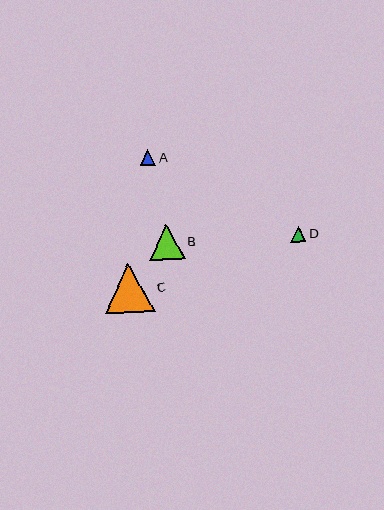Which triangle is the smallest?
Triangle D is the smallest with a size of approximately 15 pixels.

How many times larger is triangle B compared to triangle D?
Triangle B is approximately 2.3 times the size of triangle D.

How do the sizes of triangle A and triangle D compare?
Triangle A and triangle D are approximately the same size.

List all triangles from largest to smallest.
From largest to smallest: C, B, A, D.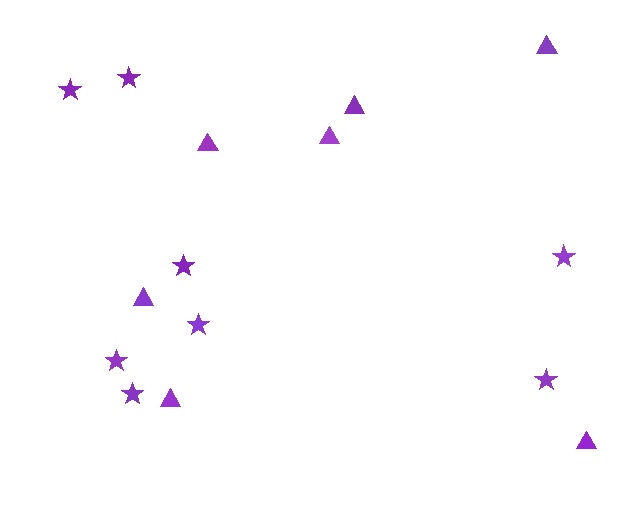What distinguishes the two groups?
There are 2 groups: one group of triangles (7) and one group of stars (8).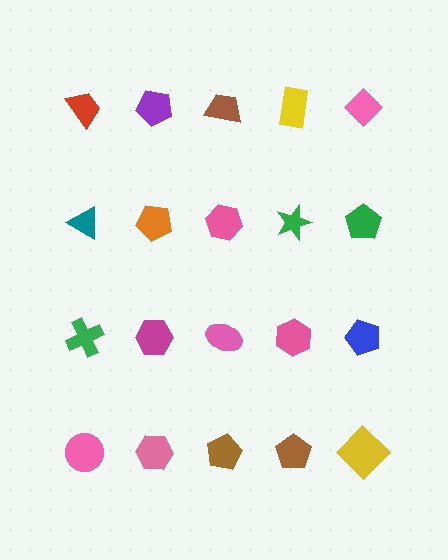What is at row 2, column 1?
A teal triangle.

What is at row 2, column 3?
A pink hexagon.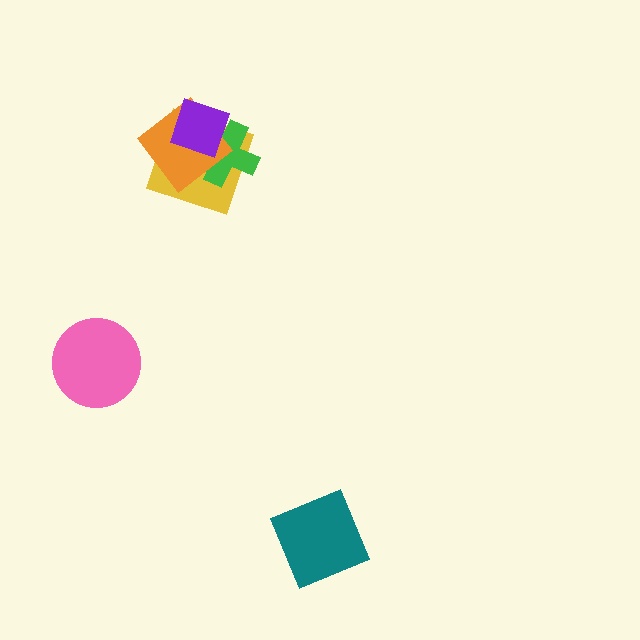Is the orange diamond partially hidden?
Yes, it is partially covered by another shape.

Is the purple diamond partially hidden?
No, no other shape covers it.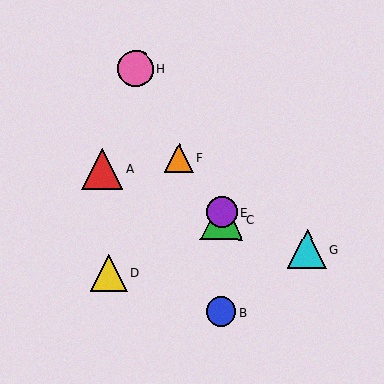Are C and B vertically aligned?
Yes, both are at x≈222.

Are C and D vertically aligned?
No, C is at x≈222 and D is at x≈109.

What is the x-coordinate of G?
Object G is at x≈307.